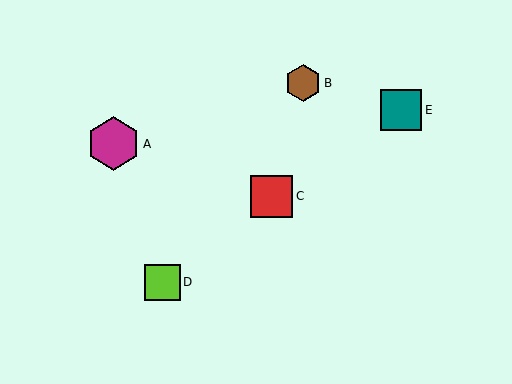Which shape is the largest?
The magenta hexagon (labeled A) is the largest.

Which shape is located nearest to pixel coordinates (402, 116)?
The teal square (labeled E) at (401, 110) is nearest to that location.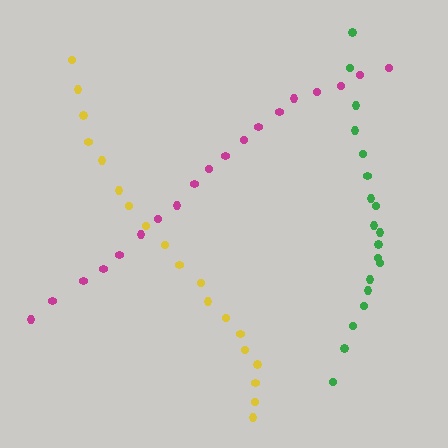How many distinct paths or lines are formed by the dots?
There are 3 distinct paths.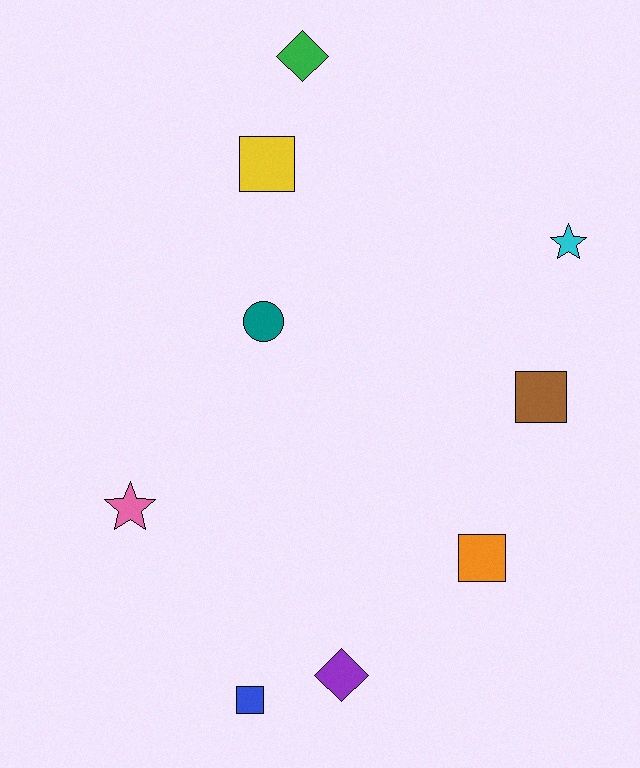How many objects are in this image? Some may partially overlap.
There are 9 objects.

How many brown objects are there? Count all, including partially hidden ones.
There is 1 brown object.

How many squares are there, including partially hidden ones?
There are 4 squares.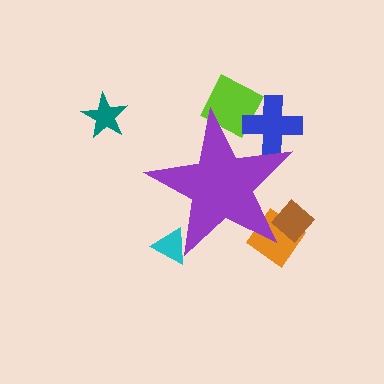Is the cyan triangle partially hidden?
Yes, the cyan triangle is partially hidden behind the purple star.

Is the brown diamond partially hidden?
Yes, the brown diamond is partially hidden behind the purple star.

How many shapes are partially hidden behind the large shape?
5 shapes are partially hidden.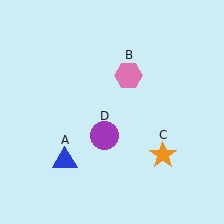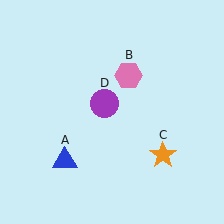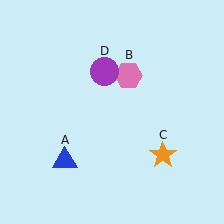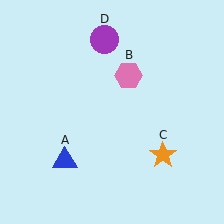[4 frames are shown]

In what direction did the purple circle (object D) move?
The purple circle (object D) moved up.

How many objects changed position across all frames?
1 object changed position: purple circle (object D).